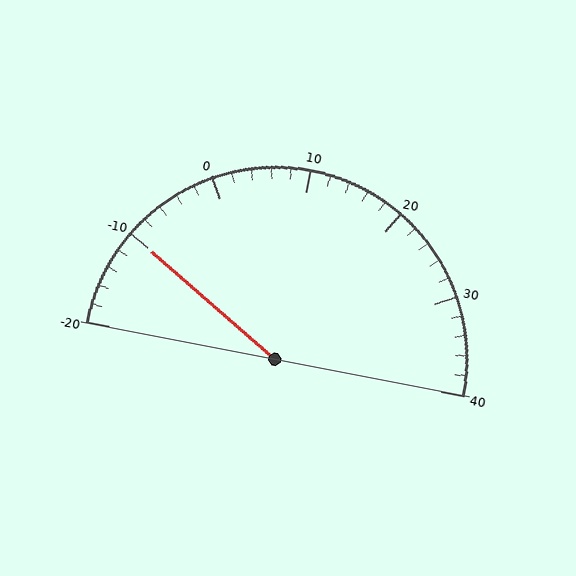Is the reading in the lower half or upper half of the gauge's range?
The reading is in the lower half of the range (-20 to 40).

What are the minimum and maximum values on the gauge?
The gauge ranges from -20 to 40.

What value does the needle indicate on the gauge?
The needle indicates approximately -10.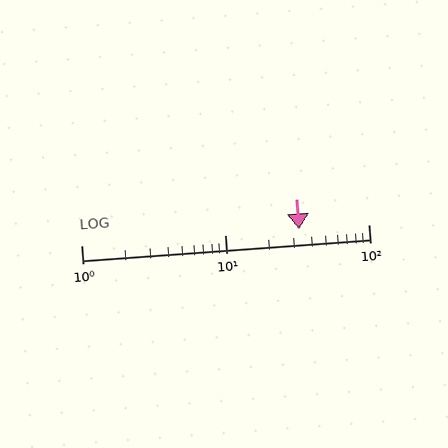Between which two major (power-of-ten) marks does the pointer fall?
The pointer is between 10 and 100.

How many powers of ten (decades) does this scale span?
The scale spans 2 decades, from 1 to 100.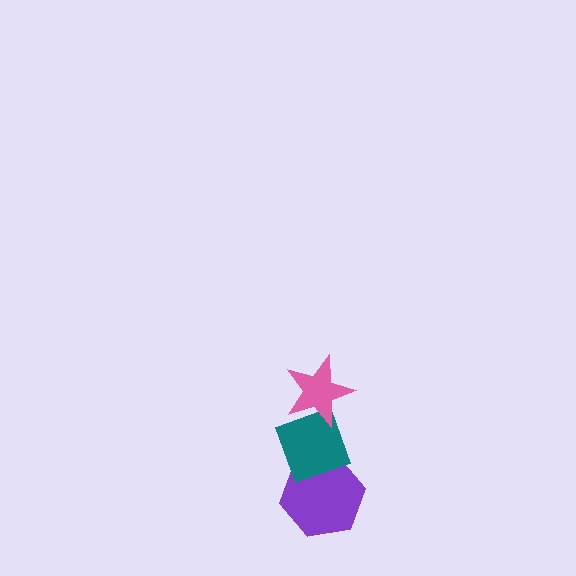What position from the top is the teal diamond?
The teal diamond is 2nd from the top.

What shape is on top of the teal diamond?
The pink star is on top of the teal diamond.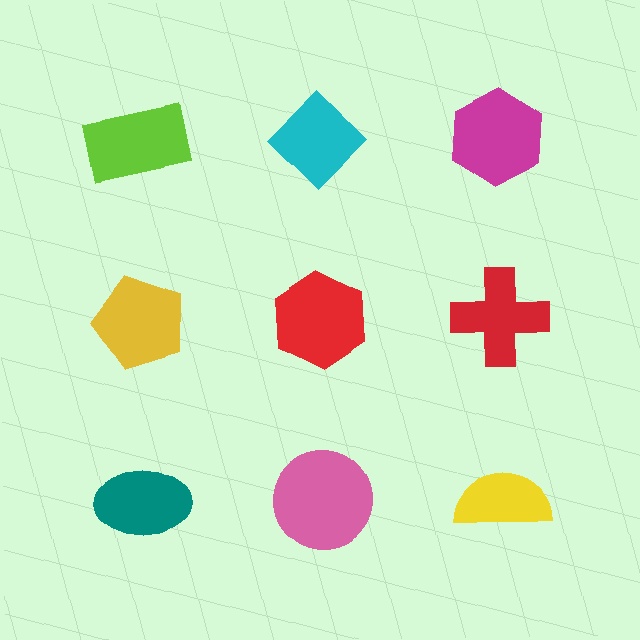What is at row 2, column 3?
A red cross.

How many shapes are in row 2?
3 shapes.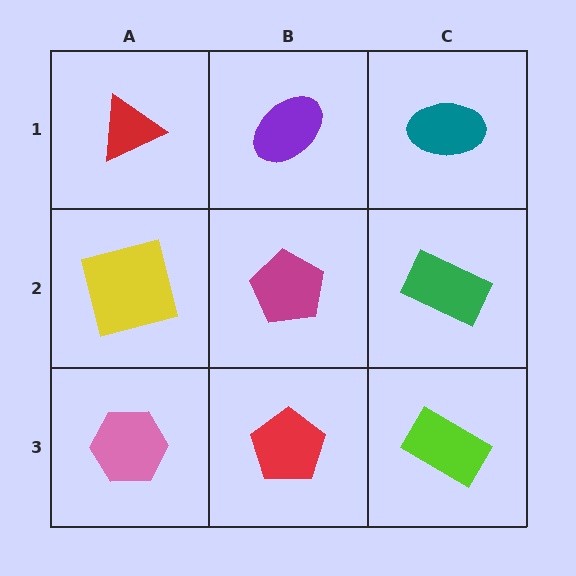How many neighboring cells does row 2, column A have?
3.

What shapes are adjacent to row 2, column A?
A red triangle (row 1, column A), a pink hexagon (row 3, column A), a magenta pentagon (row 2, column B).